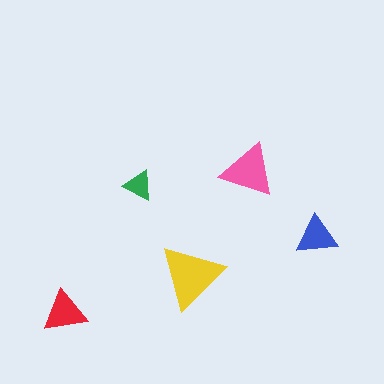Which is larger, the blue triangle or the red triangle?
The red one.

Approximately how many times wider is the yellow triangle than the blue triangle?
About 1.5 times wider.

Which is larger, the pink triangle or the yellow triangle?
The yellow one.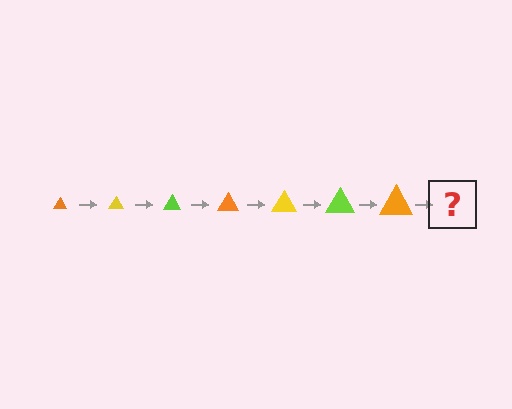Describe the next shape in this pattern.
It should be a yellow triangle, larger than the previous one.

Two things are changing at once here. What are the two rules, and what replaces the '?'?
The two rules are that the triangle grows larger each step and the color cycles through orange, yellow, and lime. The '?' should be a yellow triangle, larger than the previous one.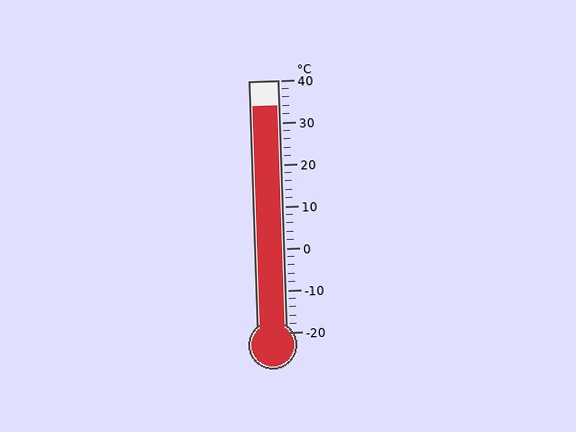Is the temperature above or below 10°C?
The temperature is above 10°C.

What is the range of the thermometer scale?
The thermometer scale ranges from -20°C to 40°C.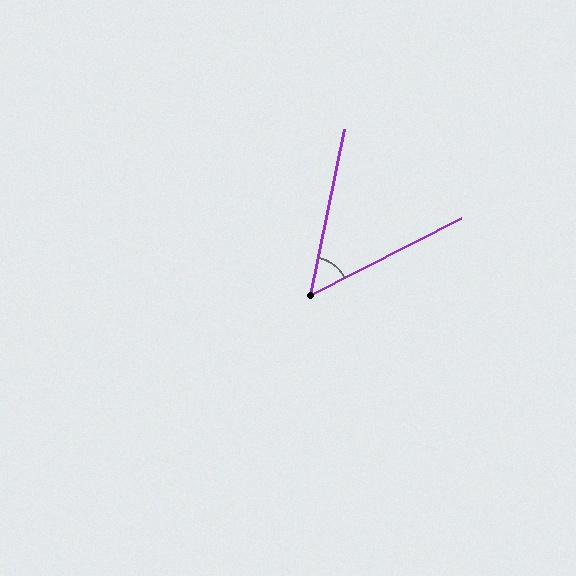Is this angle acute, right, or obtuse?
It is acute.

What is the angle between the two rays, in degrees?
Approximately 51 degrees.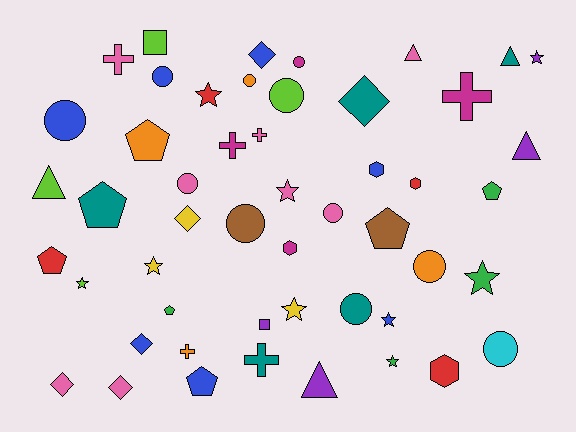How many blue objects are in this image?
There are 7 blue objects.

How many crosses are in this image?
There are 6 crosses.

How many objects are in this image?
There are 50 objects.